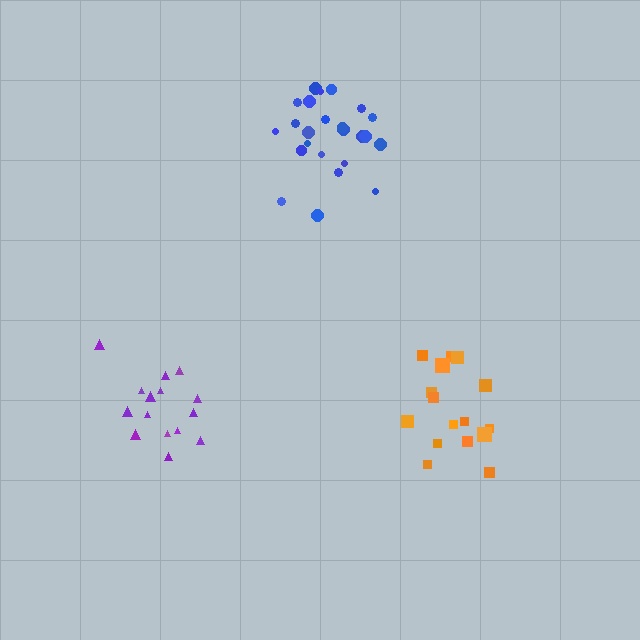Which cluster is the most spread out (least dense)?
Orange.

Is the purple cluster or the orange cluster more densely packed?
Purple.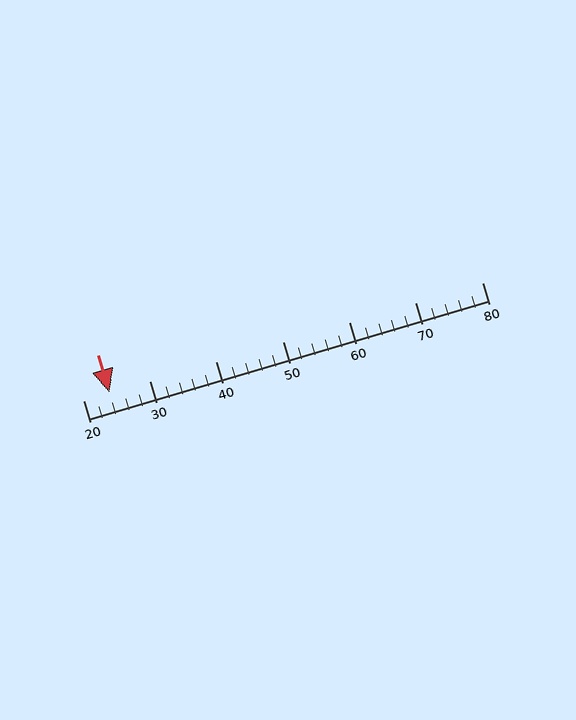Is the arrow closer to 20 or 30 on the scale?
The arrow is closer to 20.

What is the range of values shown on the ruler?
The ruler shows values from 20 to 80.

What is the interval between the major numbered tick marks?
The major tick marks are spaced 10 units apart.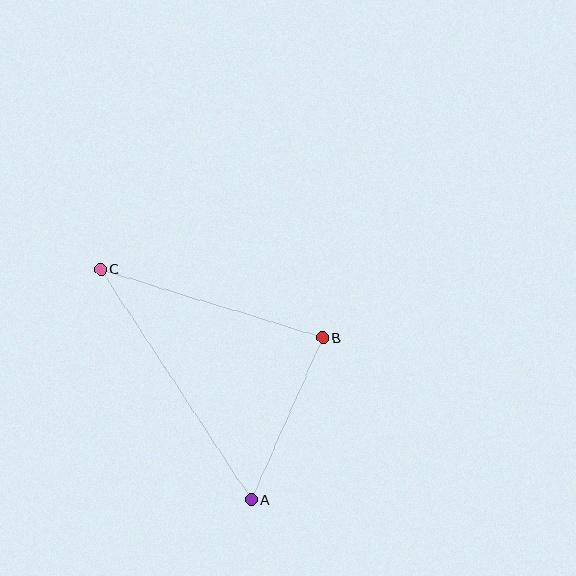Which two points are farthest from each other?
Points A and C are farthest from each other.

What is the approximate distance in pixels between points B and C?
The distance between B and C is approximately 232 pixels.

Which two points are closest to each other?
Points A and B are closest to each other.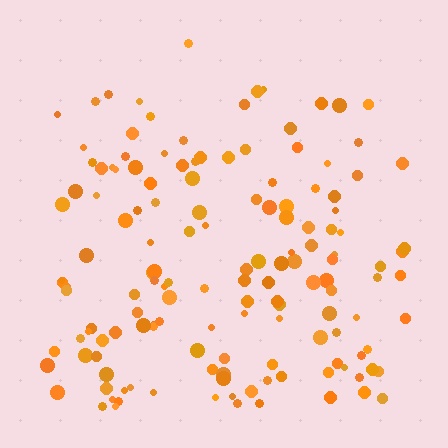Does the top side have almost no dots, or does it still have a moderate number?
Still a moderate number, just noticeably fewer than the bottom.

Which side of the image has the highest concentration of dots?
The bottom.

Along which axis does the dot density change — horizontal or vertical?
Vertical.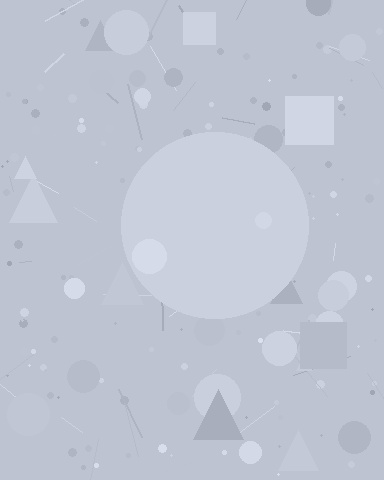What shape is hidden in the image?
A circle is hidden in the image.